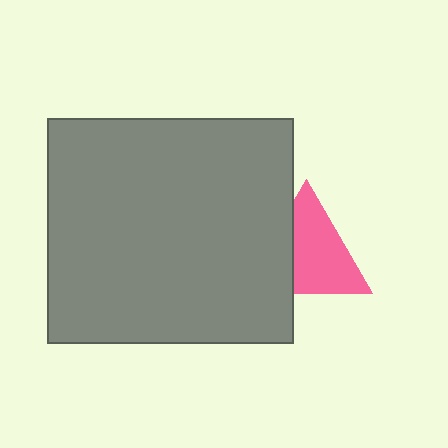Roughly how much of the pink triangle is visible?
Most of it is visible (roughly 67%).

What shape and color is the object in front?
The object in front is a gray rectangle.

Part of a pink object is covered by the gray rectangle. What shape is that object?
It is a triangle.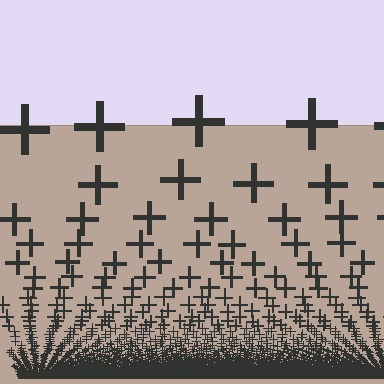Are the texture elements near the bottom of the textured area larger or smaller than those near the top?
Smaller. The gradient is inverted — elements near the bottom are smaller and denser.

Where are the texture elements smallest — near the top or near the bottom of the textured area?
Near the bottom.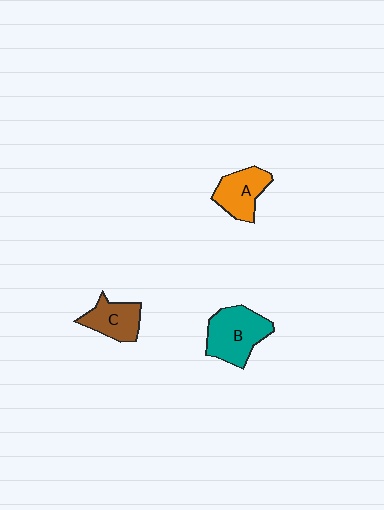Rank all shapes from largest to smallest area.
From largest to smallest: B (teal), A (orange), C (brown).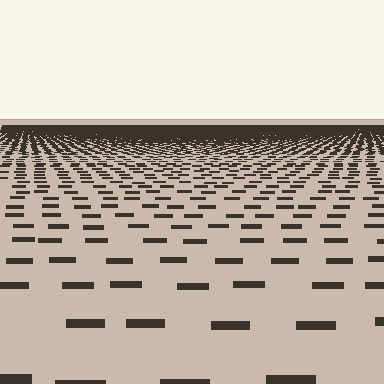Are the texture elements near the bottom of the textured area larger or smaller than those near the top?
Larger. Near the bottom, elements are closer to the viewer and appear at a bigger on-screen size.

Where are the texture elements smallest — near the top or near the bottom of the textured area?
Near the top.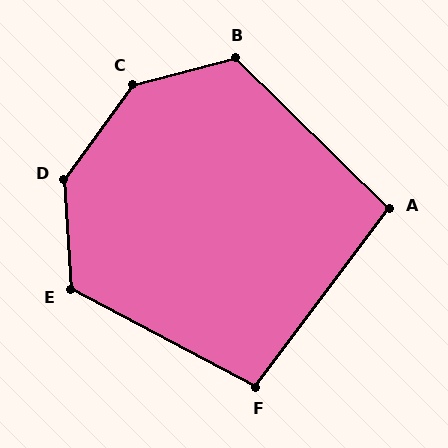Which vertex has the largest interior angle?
C, at approximately 141 degrees.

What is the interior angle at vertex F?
Approximately 99 degrees (obtuse).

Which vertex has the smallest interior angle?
A, at approximately 97 degrees.